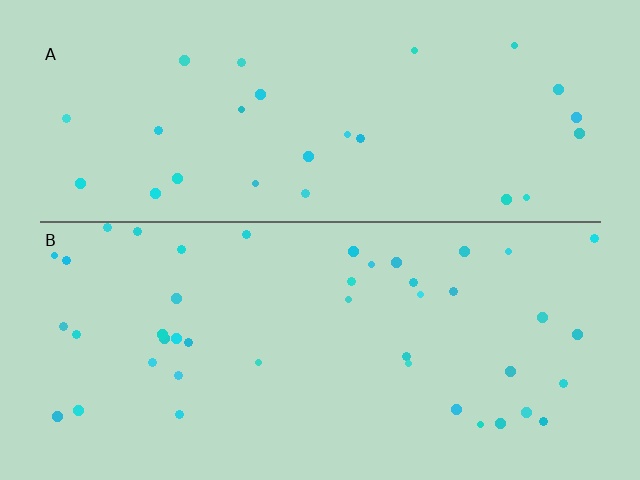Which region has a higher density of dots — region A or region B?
B (the bottom).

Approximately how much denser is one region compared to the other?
Approximately 1.6× — region B over region A.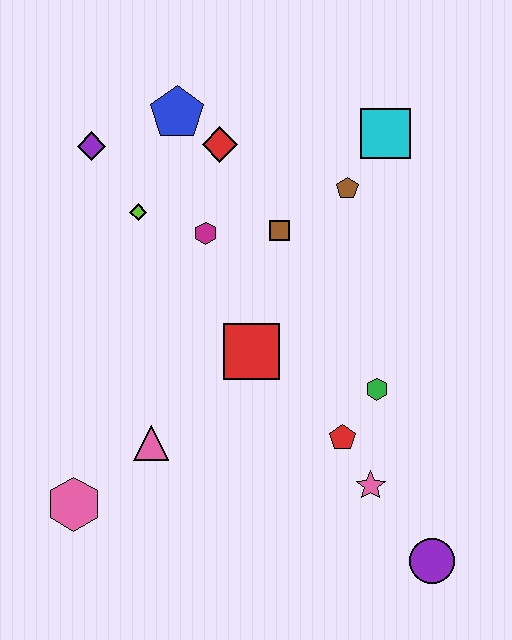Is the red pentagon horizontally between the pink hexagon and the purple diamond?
No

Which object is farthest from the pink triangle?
The cyan square is farthest from the pink triangle.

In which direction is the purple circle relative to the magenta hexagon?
The purple circle is below the magenta hexagon.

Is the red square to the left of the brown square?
Yes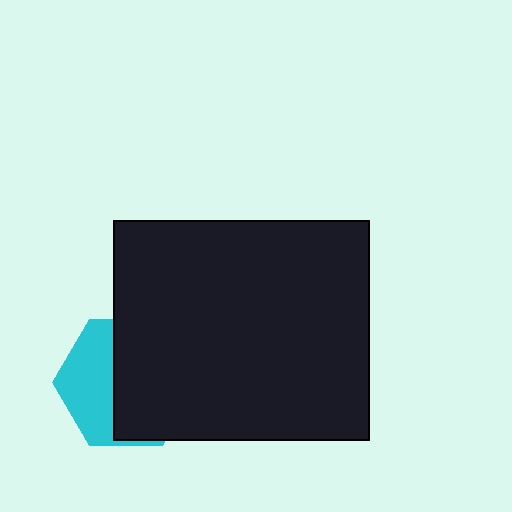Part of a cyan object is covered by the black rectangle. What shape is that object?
It is a hexagon.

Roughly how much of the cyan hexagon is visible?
A small part of it is visible (roughly 40%).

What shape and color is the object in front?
The object in front is a black rectangle.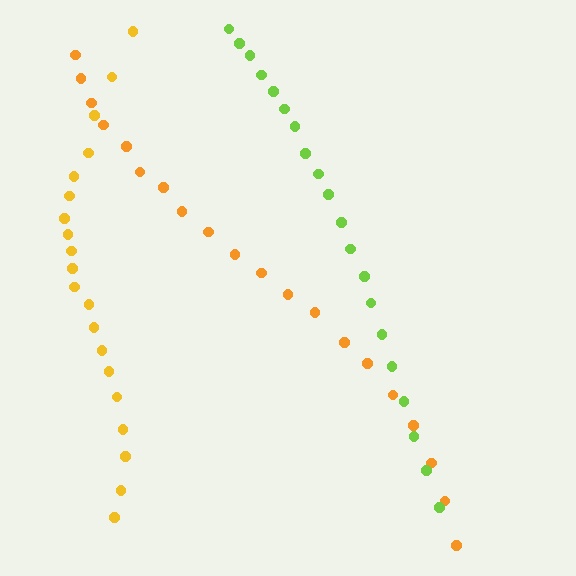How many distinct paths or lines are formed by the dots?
There are 3 distinct paths.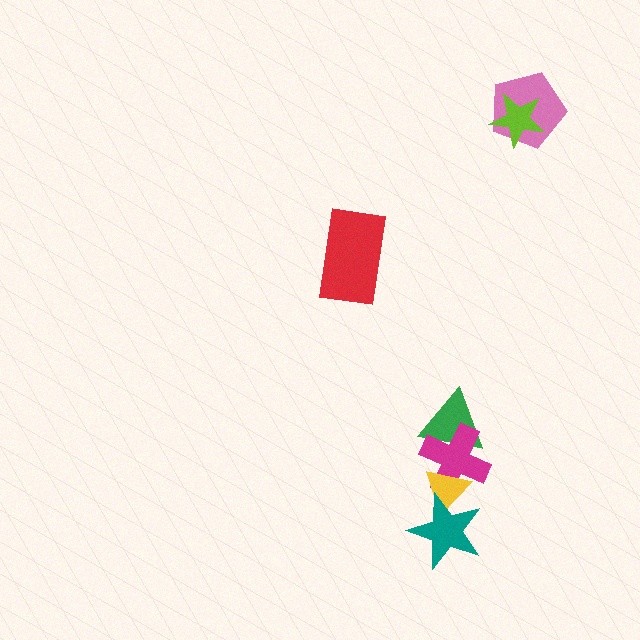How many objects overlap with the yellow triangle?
2 objects overlap with the yellow triangle.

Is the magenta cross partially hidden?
Yes, it is partially covered by another shape.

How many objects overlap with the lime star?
1 object overlaps with the lime star.